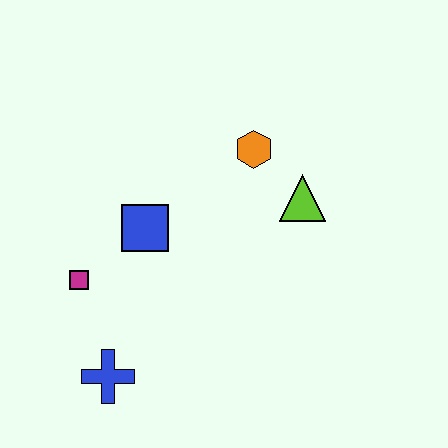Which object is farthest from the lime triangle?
The blue cross is farthest from the lime triangle.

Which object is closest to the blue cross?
The magenta square is closest to the blue cross.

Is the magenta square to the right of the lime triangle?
No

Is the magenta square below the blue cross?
No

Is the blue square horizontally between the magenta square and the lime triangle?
Yes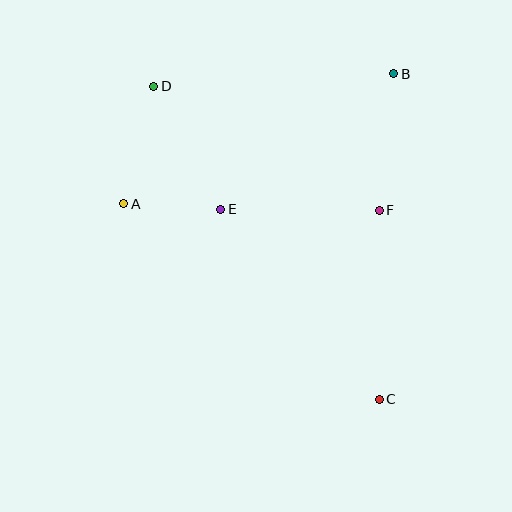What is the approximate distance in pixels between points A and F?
The distance between A and F is approximately 255 pixels.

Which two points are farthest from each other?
Points C and D are farthest from each other.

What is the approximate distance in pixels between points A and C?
The distance between A and C is approximately 322 pixels.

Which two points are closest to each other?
Points A and E are closest to each other.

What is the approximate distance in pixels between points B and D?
The distance between B and D is approximately 240 pixels.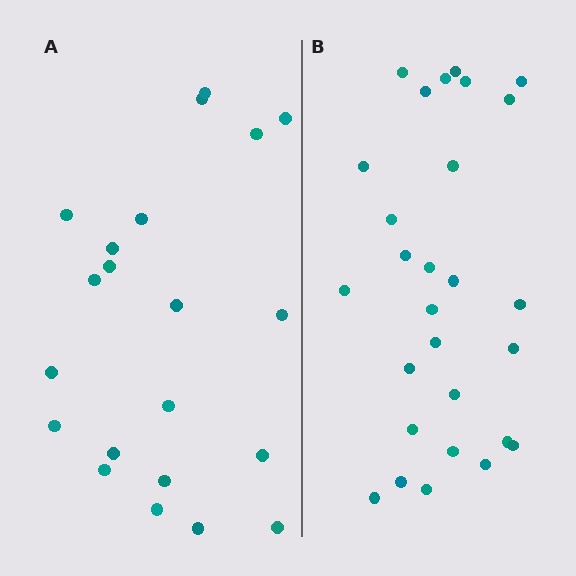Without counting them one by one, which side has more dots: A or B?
Region B (the right region) has more dots.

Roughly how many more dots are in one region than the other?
Region B has roughly 8 or so more dots than region A.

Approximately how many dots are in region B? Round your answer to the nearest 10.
About 30 dots. (The exact count is 28, which rounds to 30.)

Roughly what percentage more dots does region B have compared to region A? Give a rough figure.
About 35% more.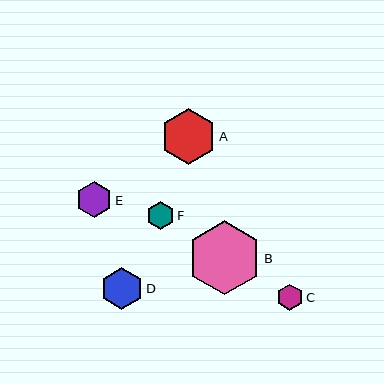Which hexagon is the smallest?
Hexagon C is the smallest with a size of approximately 26 pixels.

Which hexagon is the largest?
Hexagon B is the largest with a size of approximately 74 pixels.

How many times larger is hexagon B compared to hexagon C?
Hexagon B is approximately 2.8 times the size of hexagon C.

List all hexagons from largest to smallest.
From largest to smallest: B, A, D, E, F, C.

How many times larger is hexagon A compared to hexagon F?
Hexagon A is approximately 2.0 times the size of hexagon F.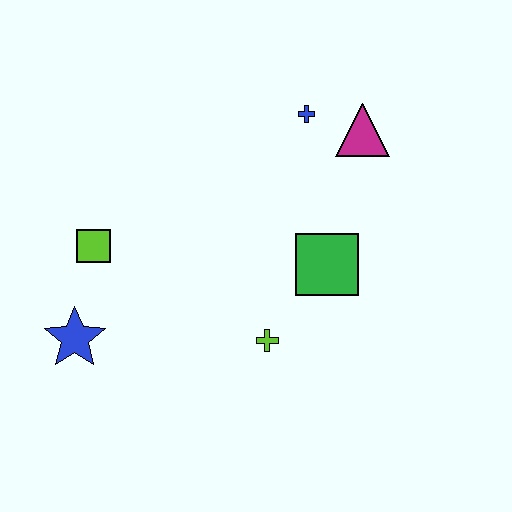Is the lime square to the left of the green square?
Yes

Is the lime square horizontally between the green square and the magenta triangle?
No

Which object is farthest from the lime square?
The magenta triangle is farthest from the lime square.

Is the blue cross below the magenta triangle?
No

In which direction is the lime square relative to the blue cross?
The lime square is to the left of the blue cross.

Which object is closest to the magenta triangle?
The blue cross is closest to the magenta triangle.